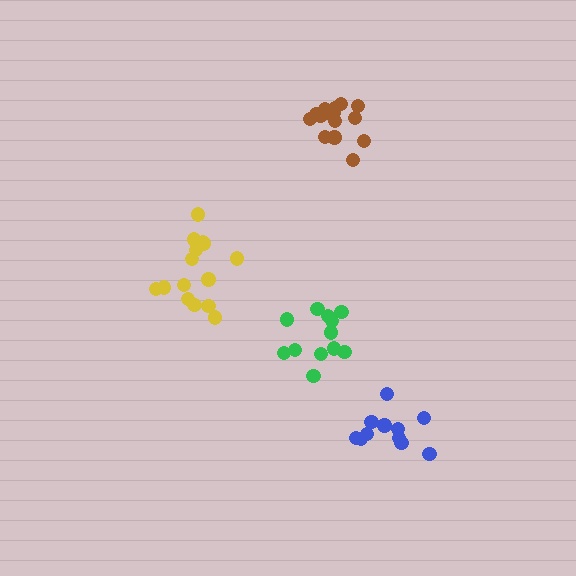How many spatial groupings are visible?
There are 4 spatial groupings.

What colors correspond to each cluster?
The clusters are colored: yellow, green, blue, brown.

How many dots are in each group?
Group 1: 15 dots, Group 2: 12 dots, Group 3: 11 dots, Group 4: 15 dots (53 total).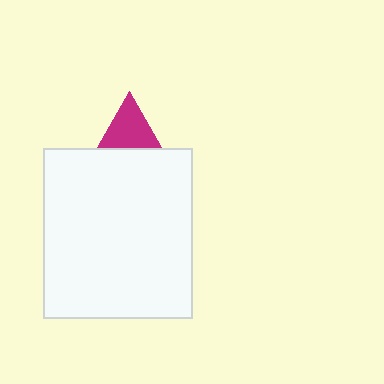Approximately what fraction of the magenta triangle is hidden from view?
Roughly 62% of the magenta triangle is hidden behind the white rectangle.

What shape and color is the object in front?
The object in front is a white rectangle.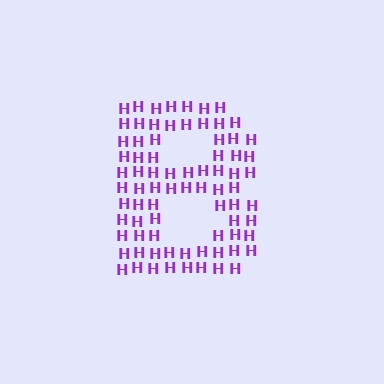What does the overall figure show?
The overall figure shows the letter B.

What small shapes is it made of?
It is made of small letter H's.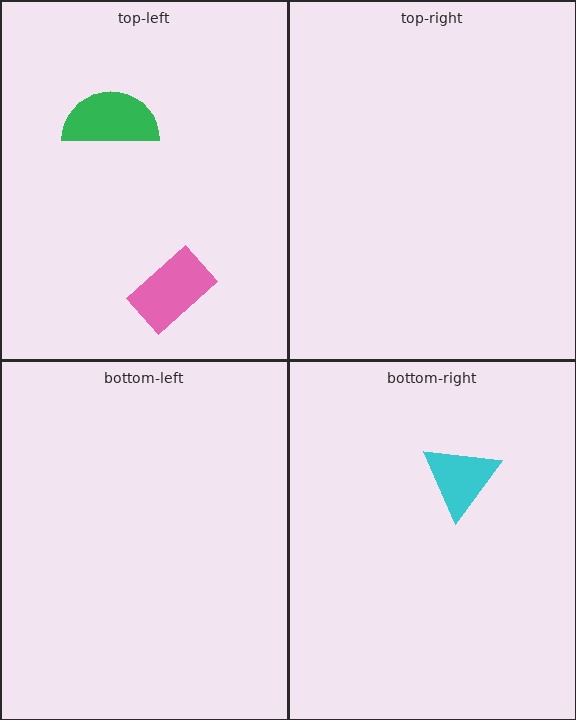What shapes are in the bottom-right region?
The cyan triangle.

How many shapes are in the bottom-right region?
1.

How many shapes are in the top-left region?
2.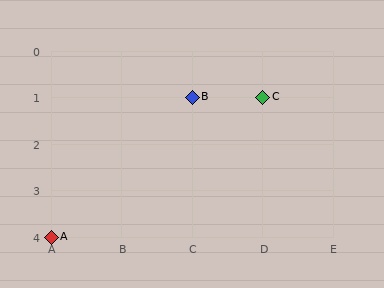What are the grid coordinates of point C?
Point C is at grid coordinates (D, 1).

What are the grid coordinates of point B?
Point B is at grid coordinates (C, 1).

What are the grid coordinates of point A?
Point A is at grid coordinates (A, 4).